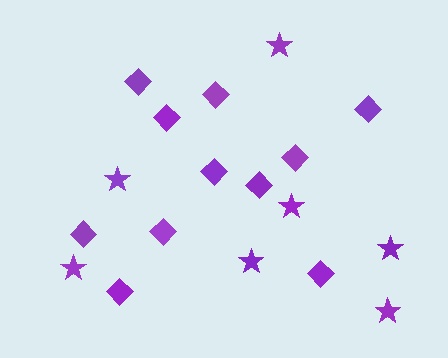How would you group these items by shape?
There are 2 groups: one group of diamonds (11) and one group of stars (7).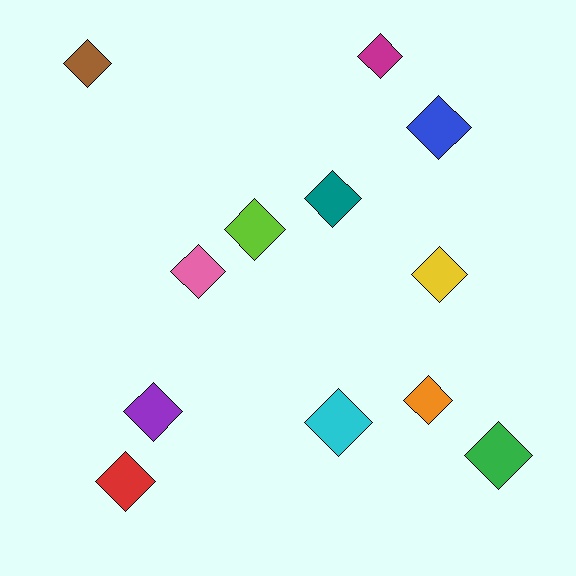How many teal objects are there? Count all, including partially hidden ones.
There is 1 teal object.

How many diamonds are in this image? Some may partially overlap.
There are 12 diamonds.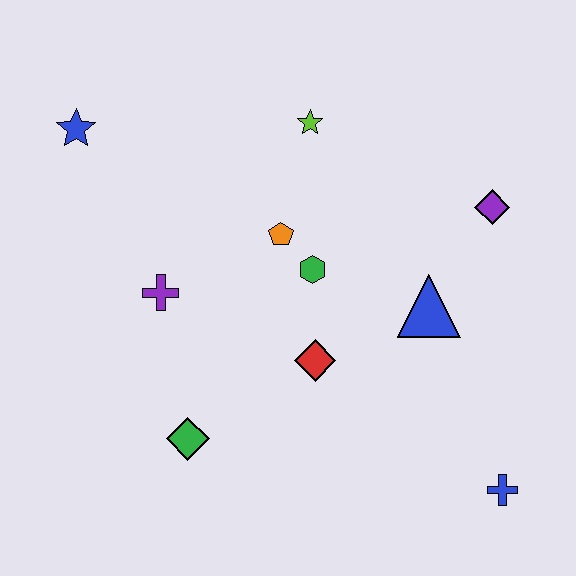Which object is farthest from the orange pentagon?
The blue cross is farthest from the orange pentagon.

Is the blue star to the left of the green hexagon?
Yes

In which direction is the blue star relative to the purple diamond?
The blue star is to the left of the purple diamond.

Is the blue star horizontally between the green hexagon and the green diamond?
No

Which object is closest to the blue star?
The purple cross is closest to the blue star.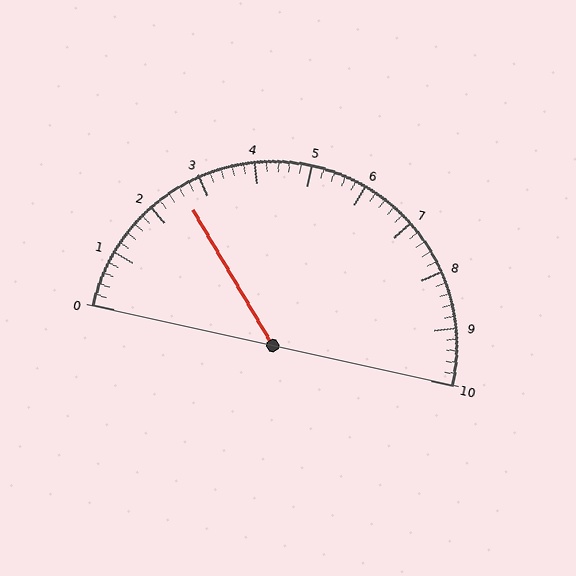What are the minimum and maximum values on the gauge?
The gauge ranges from 0 to 10.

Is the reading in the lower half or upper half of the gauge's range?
The reading is in the lower half of the range (0 to 10).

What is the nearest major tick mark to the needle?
The nearest major tick mark is 3.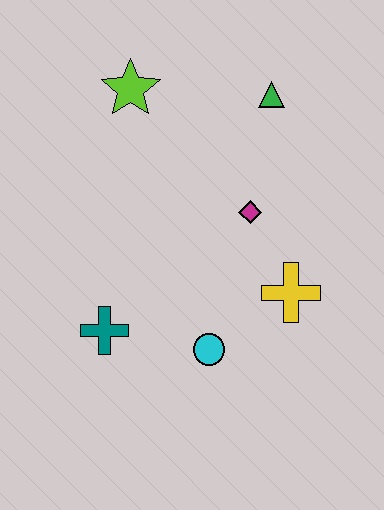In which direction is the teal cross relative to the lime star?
The teal cross is below the lime star.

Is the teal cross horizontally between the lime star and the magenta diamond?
No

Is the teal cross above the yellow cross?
No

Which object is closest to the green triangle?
The magenta diamond is closest to the green triangle.